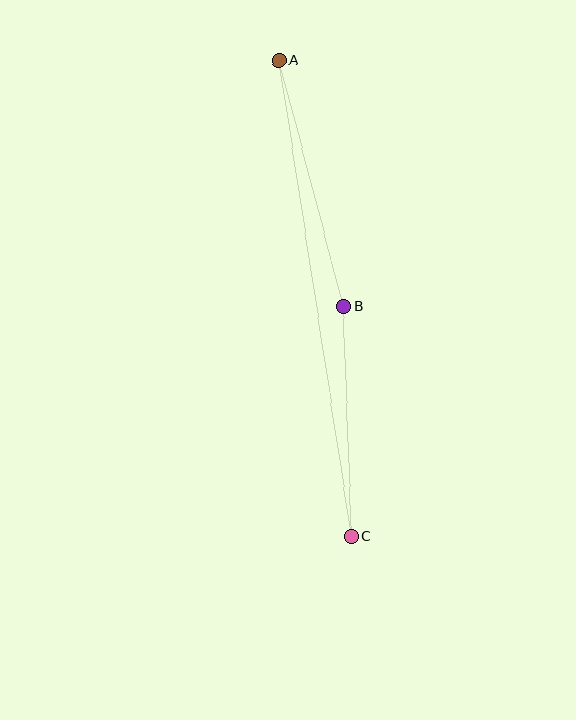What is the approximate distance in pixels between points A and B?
The distance between A and B is approximately 254 pixels.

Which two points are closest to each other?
Points B and C are closest to each other.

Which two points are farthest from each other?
Points A and C are farthest from each other.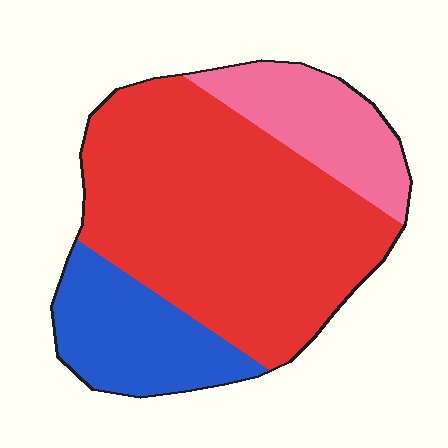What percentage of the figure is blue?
Blue takes up between a sixth and a third of the figure.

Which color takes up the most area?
Red, at roughly 60%.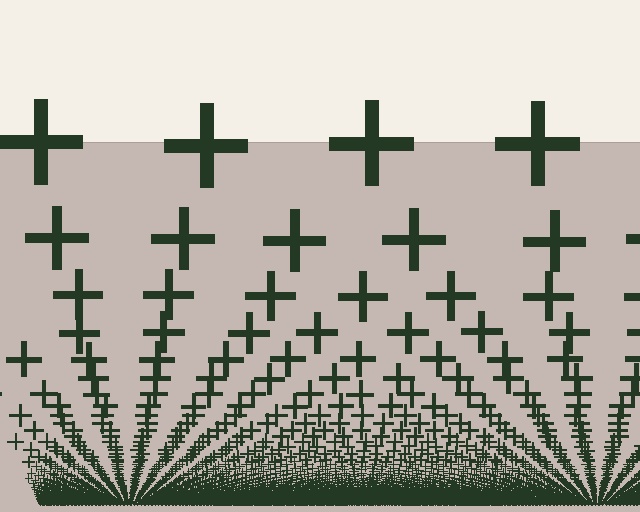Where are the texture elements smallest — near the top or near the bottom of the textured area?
Near the bottom.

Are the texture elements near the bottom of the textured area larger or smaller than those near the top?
Smaller. The gradient is inverted — elements near the bottom are smaller and denser.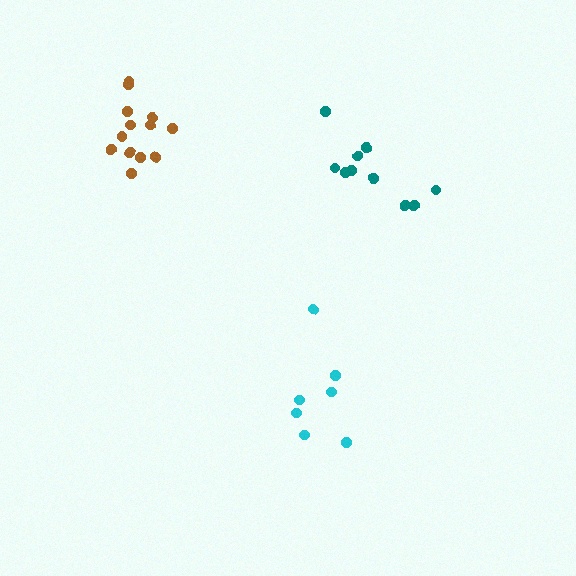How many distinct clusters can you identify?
There are 3 distinct clusters.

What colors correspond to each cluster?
The clusters are colored: brown, teal, cyan.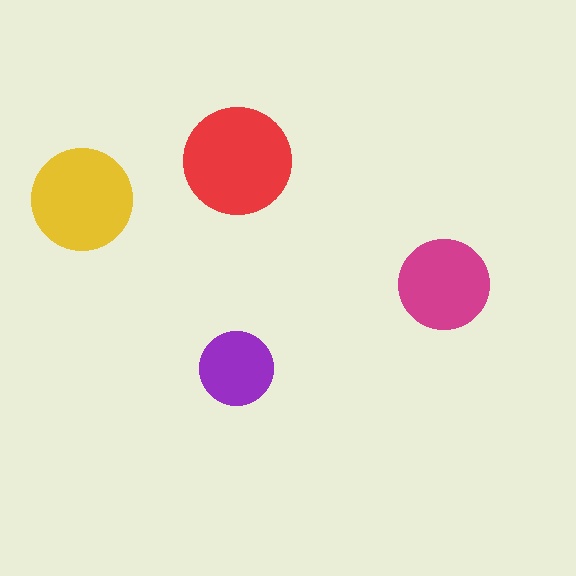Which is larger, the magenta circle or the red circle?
The red one.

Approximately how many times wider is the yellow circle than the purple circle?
About 1.5 times wider.